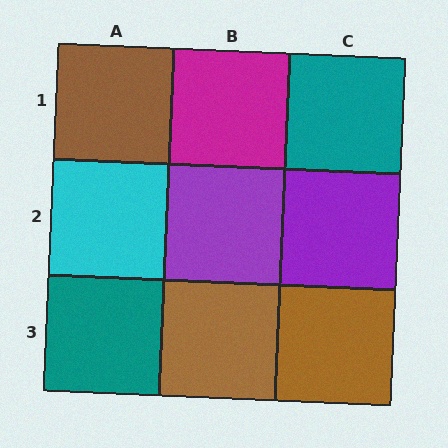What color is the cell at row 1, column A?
Brown.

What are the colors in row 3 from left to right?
Teal, brown, brown.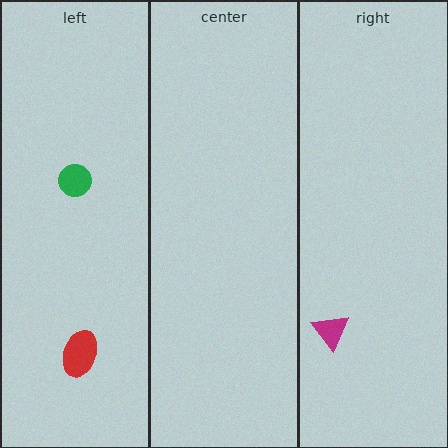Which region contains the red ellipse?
The left region.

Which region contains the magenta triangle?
The right region.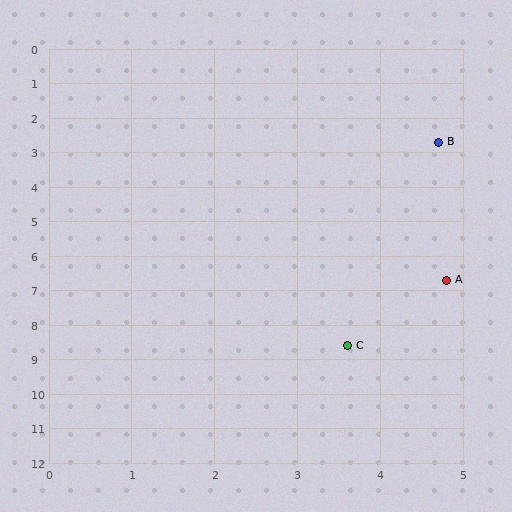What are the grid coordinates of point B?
Point B is at approximately (4.7, 2.7).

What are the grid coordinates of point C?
Point C is at approximately (3.6, 8.6).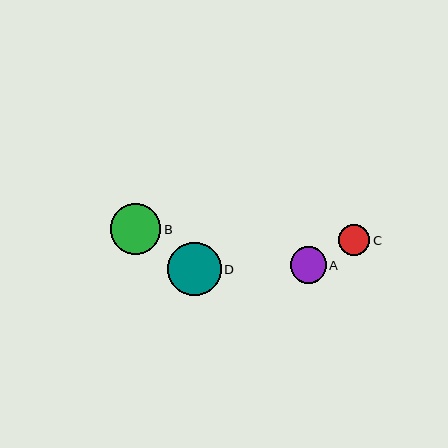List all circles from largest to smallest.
From largest to smallest: D, B, A, C.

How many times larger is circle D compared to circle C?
Circle D is approximately 1.7 times the size of circle C.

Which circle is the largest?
Circle D is the largest with a size of approximately 53 pixels.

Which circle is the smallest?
Circle C is the smallest with a size of approximately 31 pixels.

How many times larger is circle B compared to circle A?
Circle B is approximately 1.4 times the size of circle A.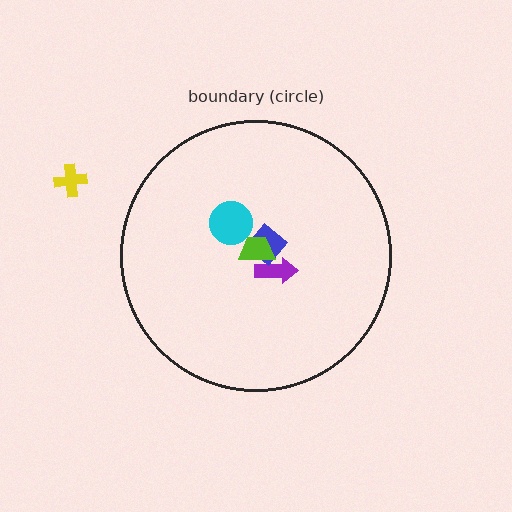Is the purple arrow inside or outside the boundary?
Inside.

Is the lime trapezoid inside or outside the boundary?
Inside.